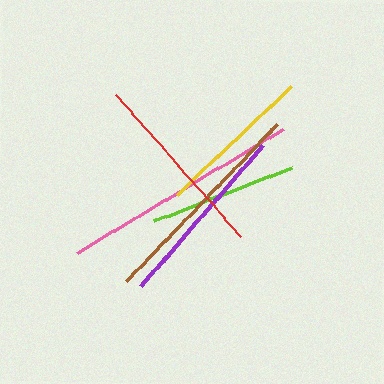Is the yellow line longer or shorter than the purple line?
The purple line is longer than the yellow line.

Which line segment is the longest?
The pink line is the longest at approximately 241 pixels.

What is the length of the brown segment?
The brown segment is approximately 218 pixels long.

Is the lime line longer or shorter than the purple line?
The purple line is longer than the lime line.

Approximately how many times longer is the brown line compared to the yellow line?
The brown line is approximately 1.4 times the length of the yellow line.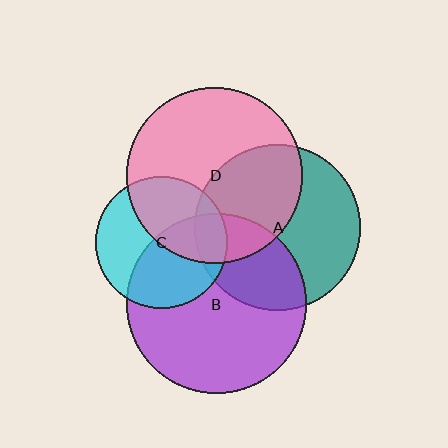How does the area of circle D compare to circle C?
Approximately 1.8 times.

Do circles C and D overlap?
Yes.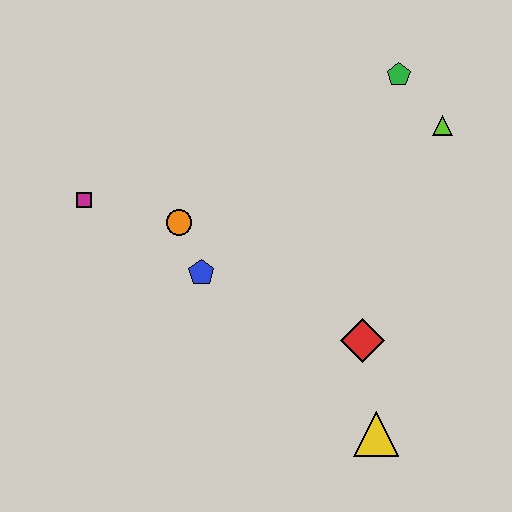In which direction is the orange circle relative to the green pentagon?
The orange circle is to the left of the green pentagon.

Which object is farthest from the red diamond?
The magenta square is farthest from the red diamond.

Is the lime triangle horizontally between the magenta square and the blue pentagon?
No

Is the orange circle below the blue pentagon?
No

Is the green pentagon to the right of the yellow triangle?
Yes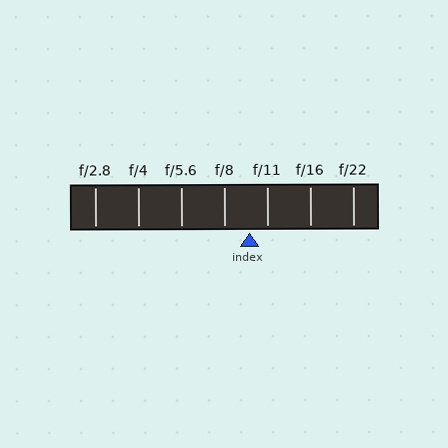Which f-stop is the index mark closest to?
The index mark is closest to f/11.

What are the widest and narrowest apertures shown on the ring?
The widest aperture shown is f/2.8 and the narrowest is f/22.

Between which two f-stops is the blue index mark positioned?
The index mark is between f/8 and f/11.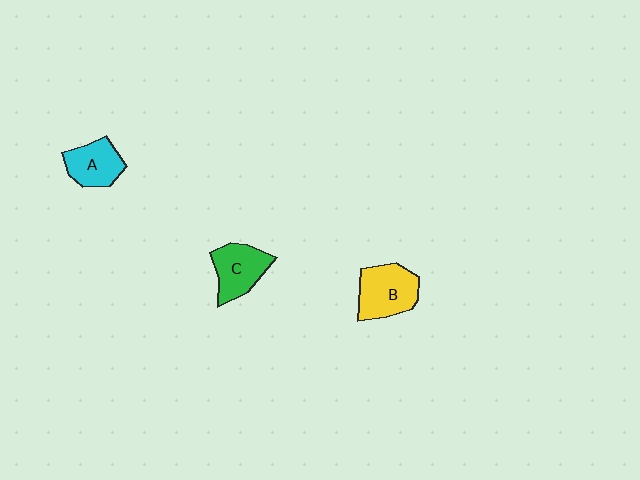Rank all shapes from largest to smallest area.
From largest to smallest: B (yellow), C (green), A (cyan).